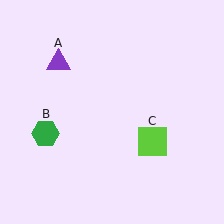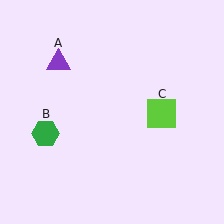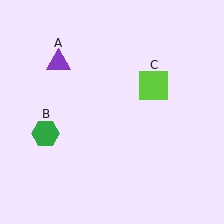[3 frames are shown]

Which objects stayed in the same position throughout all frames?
Purple triangle (object A) and green hexagon (object B) remained stationary.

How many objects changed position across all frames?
1 object changed position: lime square (object C).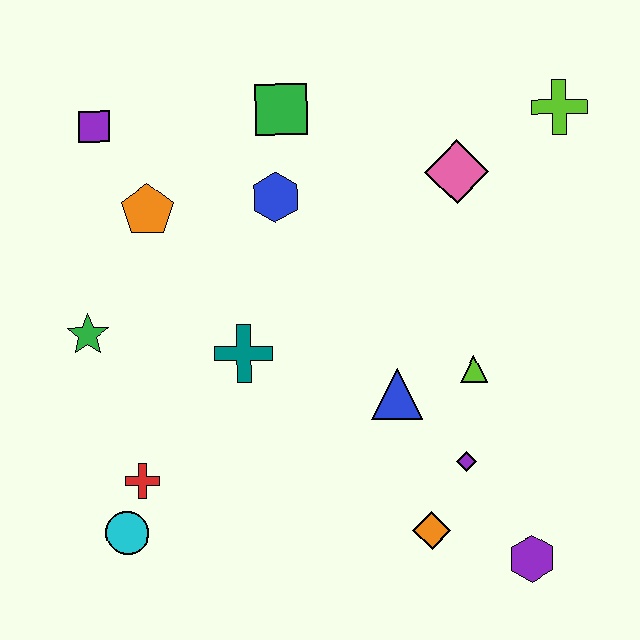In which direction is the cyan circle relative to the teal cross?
The cyan circle is below the teal cross.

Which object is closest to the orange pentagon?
The purple square is closest to the orange pentagon.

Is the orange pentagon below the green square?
Yes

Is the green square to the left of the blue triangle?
Yes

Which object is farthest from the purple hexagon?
The purple square is farthest from the purple hexagon.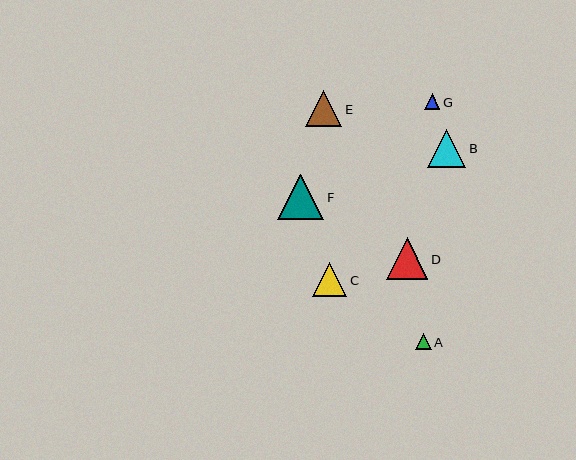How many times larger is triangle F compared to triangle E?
Triangle F is approximately 1.3 times the size of triangle E.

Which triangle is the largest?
Triangle F is the largest with a size of approximately 46 pixels.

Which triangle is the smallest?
Triangle G is the smallest with a size of approximately 16 pixels.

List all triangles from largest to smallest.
From largest to smallest: F, D, B, E, C, A, G.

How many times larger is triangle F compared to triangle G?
Triangle F is approximately 2.9 times the size of triangle G.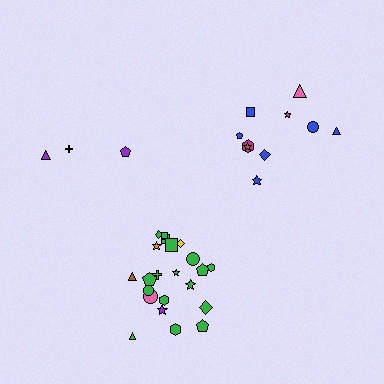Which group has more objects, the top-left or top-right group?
The top-right group.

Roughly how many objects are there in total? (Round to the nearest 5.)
Roughly 35 objects in total.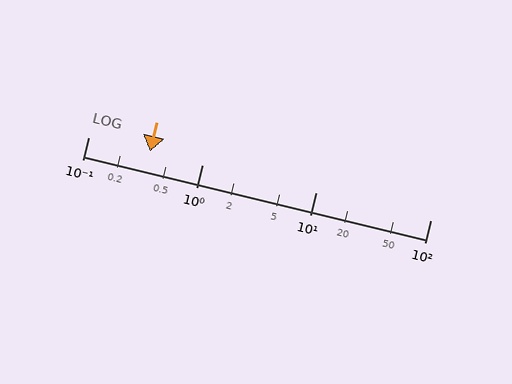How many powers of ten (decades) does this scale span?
The scale spans 3 decades, from 0.1 to 100.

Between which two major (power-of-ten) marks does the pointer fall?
The pointer is between 0.1 and 1.